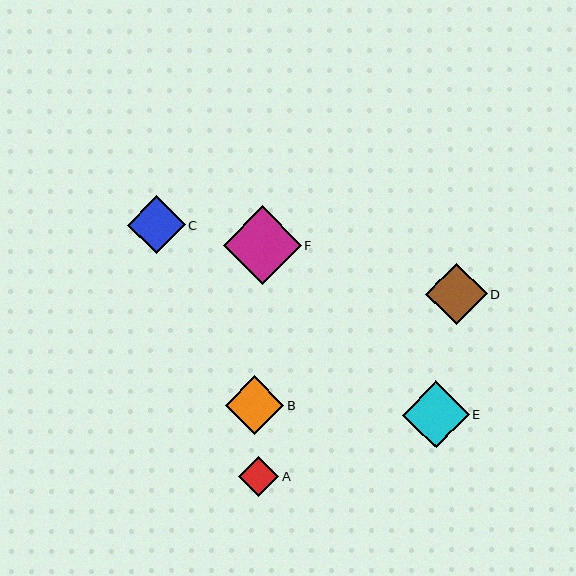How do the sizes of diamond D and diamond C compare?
Diamond D and diamond C are approximately the same size.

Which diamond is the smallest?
Diamond A is the smallest with a size of approximately 40 pixels.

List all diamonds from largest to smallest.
From largest to smallest: F, E, D, B, C, A.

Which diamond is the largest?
Diamond F is the largest with a size of approximately 78 pixels.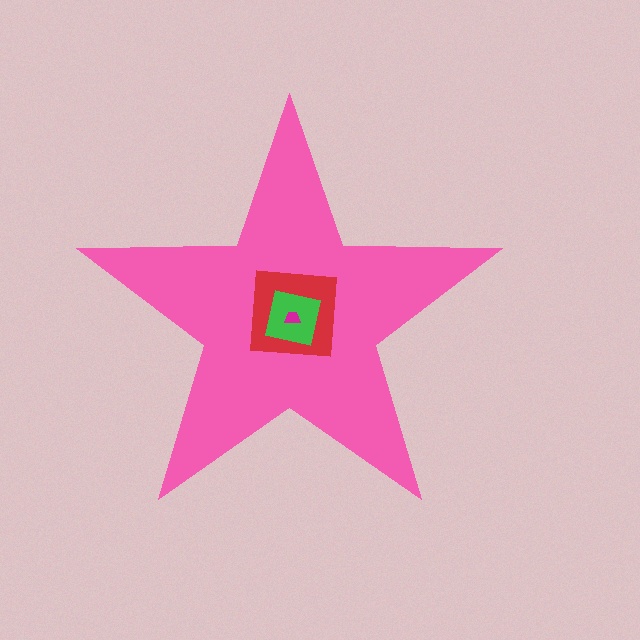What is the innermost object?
The magenta trapezoid.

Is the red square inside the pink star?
Yes.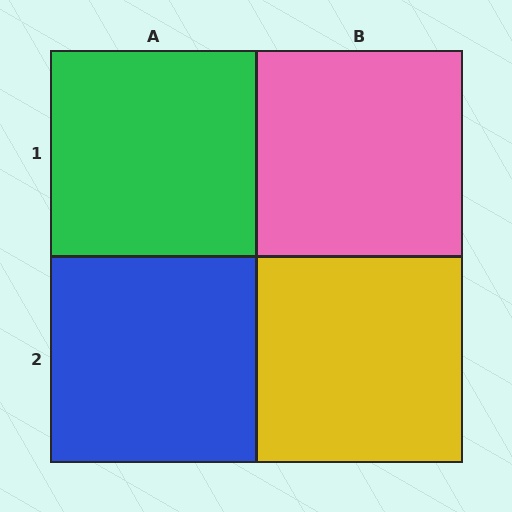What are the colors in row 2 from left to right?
Blue, yellow.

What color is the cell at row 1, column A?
Green.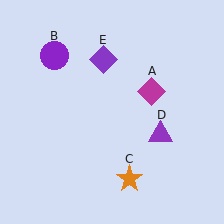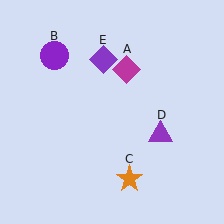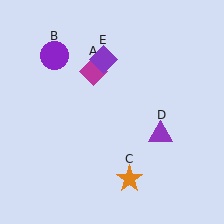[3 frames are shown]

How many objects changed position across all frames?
1 object changed position: magenta diamond (object A).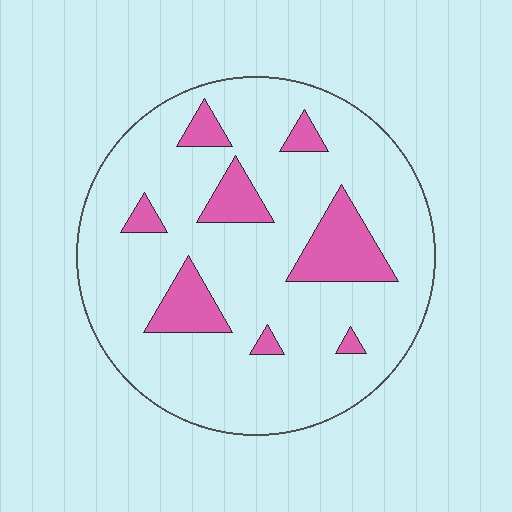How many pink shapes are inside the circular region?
8.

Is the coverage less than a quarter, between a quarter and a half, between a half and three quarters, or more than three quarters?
Less than a quarter.